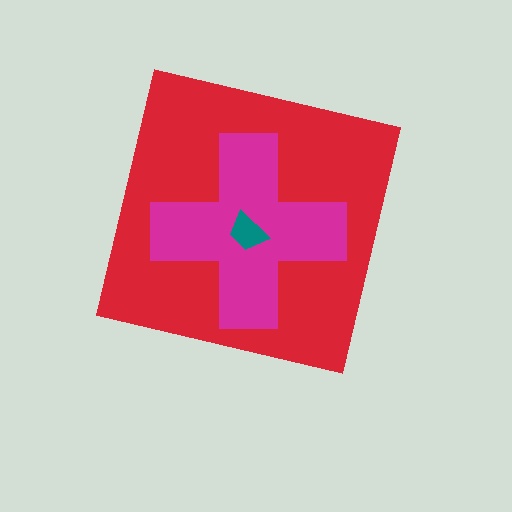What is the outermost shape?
The red square.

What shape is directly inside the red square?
The magenta cross.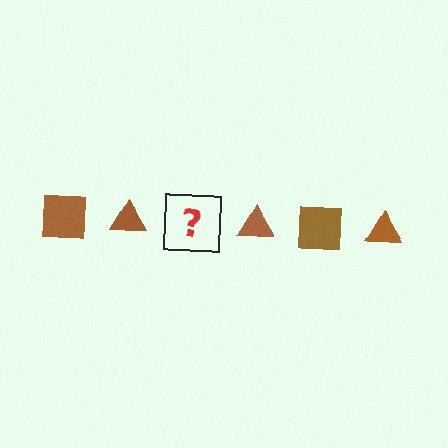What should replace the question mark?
The question mark should be replaced with a brown square.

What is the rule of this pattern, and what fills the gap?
The rule is that the pattern cycles through square, triangle shapes in brown. The gap should be filled with a brown square.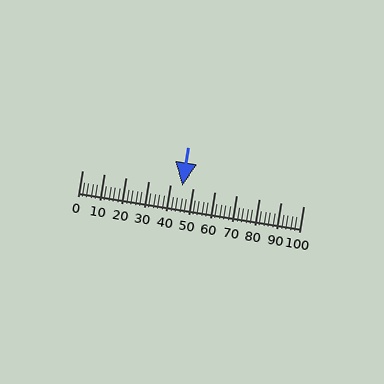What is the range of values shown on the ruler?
The ruler shows values from 0 to 100.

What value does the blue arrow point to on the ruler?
The blue arrow points to approximately 45.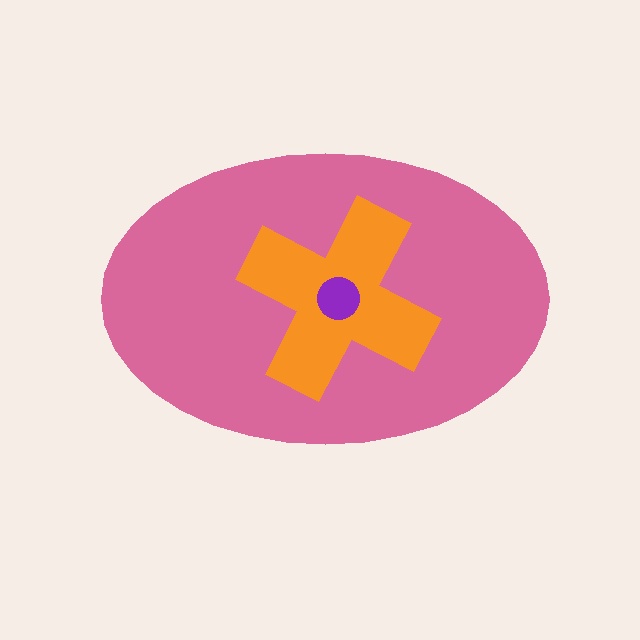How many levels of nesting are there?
3.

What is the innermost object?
The purple circle.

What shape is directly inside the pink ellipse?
The orange cross.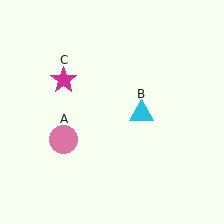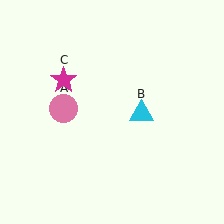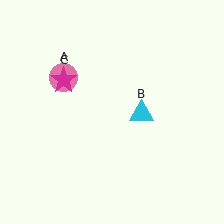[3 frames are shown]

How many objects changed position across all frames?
1 object changed position: pink circle (object A).